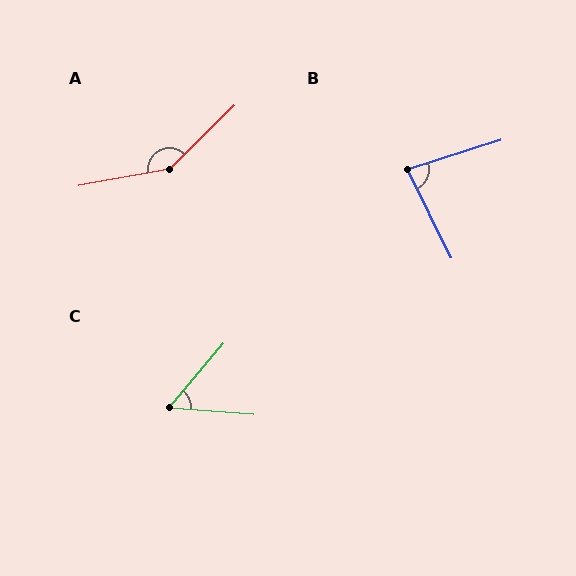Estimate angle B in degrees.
Approximately 81 degrees.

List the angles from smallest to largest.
C (54°), B (81°), A (146°).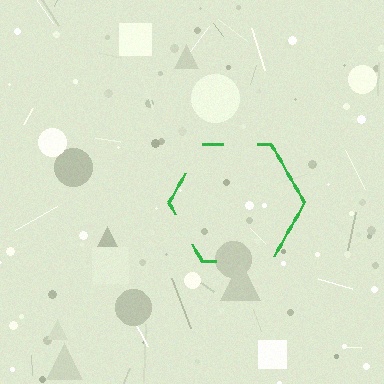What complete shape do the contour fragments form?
The contour fragments form a hexagon.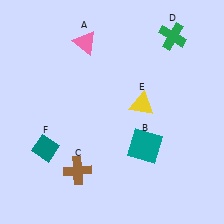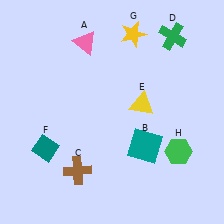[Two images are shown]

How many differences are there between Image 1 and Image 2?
There are 2 differences between the two images.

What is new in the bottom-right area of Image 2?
A green hexagon (H) was added in the bottom-right area of Image 2.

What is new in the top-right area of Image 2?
A yellow star (G) was added in the top-right area of Image 2.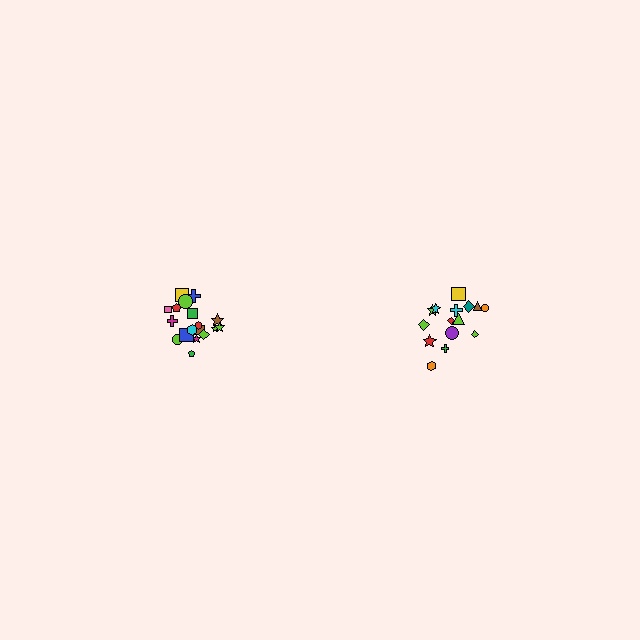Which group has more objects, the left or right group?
The left group.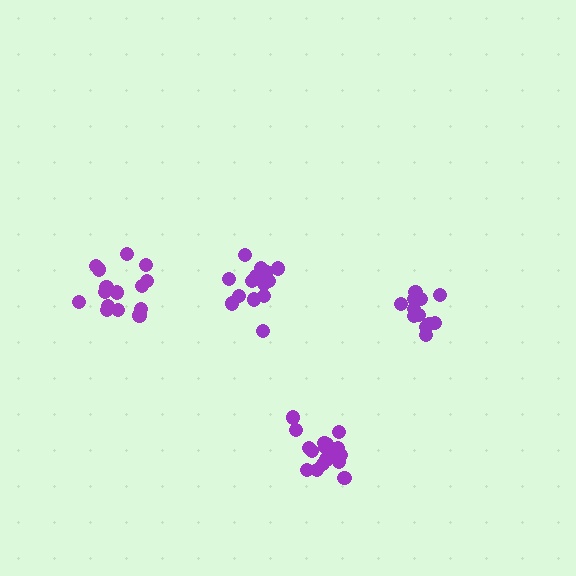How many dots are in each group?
Group 1: 15 dots, Group 2: 18 dots, Group 3: 15 dots, Group 4: 13 dots (61 total).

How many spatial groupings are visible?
There are 4 spatial groupings.